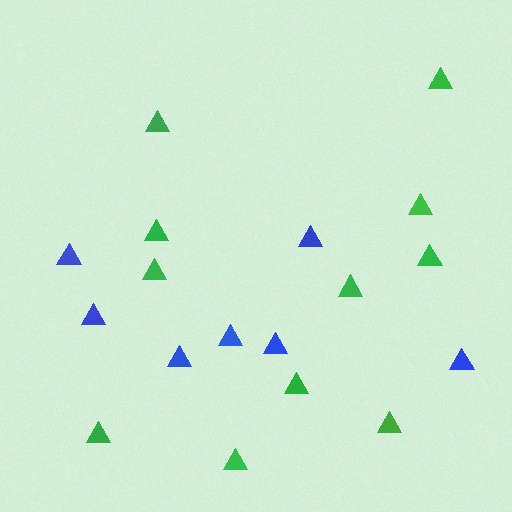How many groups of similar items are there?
There are 2 groups: one group of green triangles (11) and one group of blue triangles (7).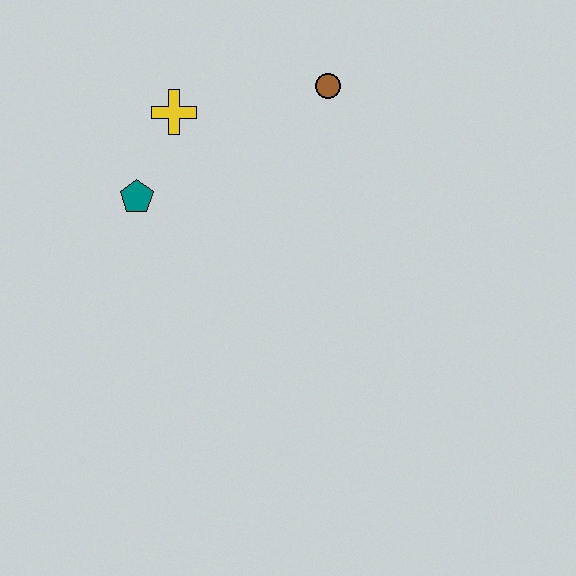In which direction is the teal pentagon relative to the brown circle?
The teal pentagon is to the left of the brown circle.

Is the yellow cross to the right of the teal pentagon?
Yes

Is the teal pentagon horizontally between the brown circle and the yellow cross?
No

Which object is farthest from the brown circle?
The teal pentagon is farthest from the brown circle.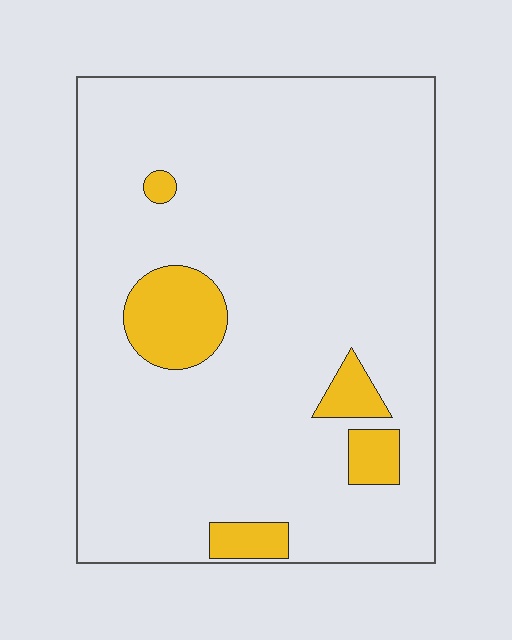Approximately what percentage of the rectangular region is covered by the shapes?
Approximately 10%.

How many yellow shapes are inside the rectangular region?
5.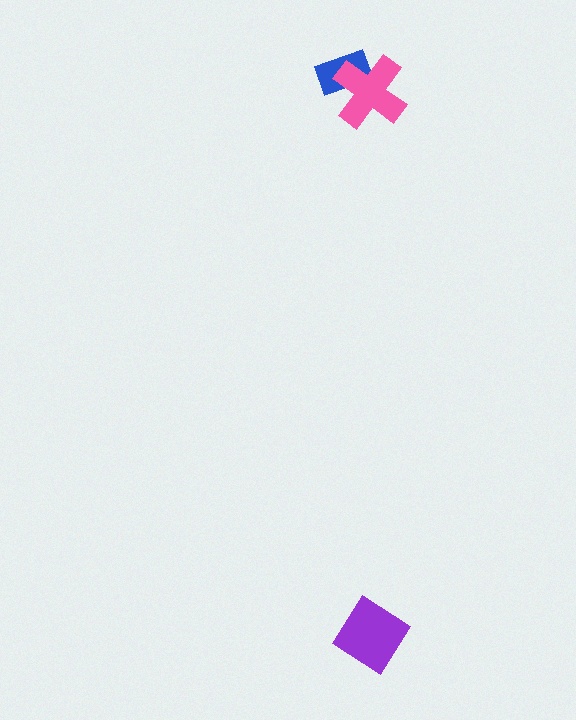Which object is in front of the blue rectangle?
The pink cross is in front of the blue rectangle.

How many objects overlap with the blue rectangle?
1 object overlaps with the blue rectangle.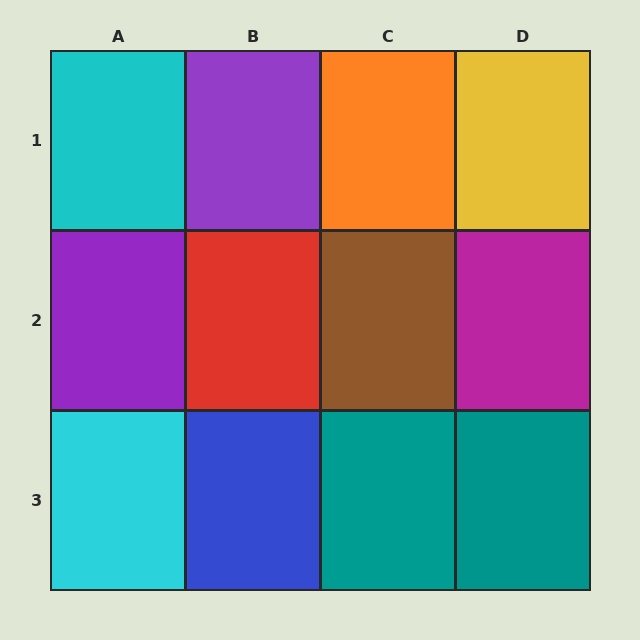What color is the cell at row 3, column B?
Blue.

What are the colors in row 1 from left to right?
Cyan, purple, orange, yellow.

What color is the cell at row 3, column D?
Teal.